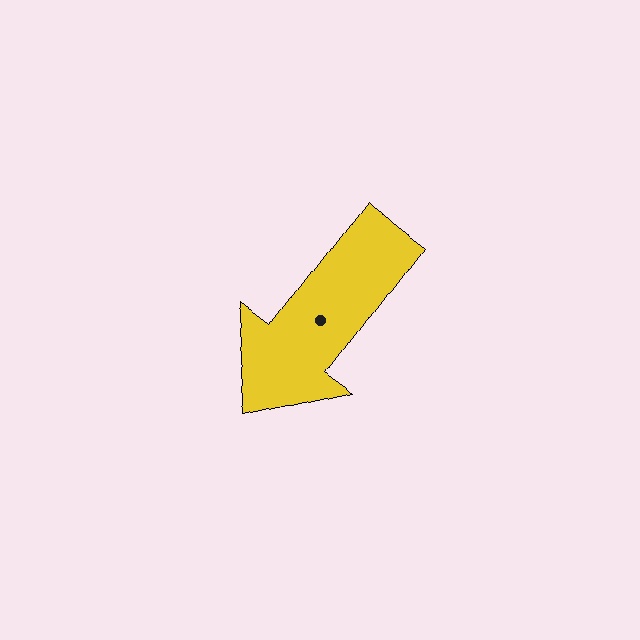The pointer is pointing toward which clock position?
Roughly 7 o'clock.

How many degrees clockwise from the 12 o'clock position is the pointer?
Approximately 217 degrees.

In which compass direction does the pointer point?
Southwest.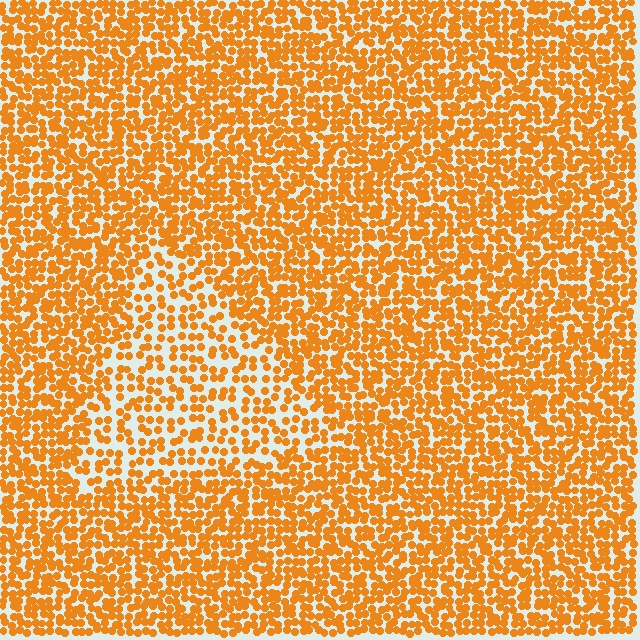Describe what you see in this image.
The image contains small orange elements arranged at two different densities. A triangle-shaped region is visible where the elements are less densely packed than the surrounding area.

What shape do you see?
I see a triangle.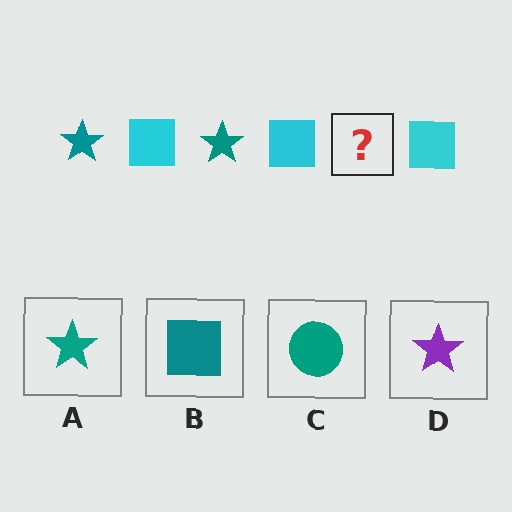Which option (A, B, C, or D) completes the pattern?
A.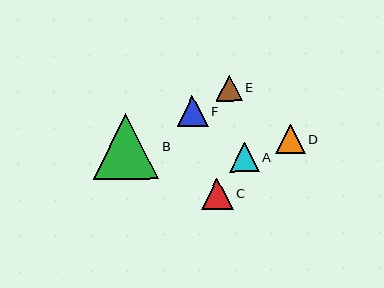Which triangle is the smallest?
Triangle E is the smallest with a size of approximately 26 pixels.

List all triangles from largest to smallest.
From largest to smallest: B, C, F, A, D, E.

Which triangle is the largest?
Triangle B is the largest with a size of approximately 66 pixels.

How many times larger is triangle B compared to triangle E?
Triangle B is approximately 2.5 times the size of triangle E.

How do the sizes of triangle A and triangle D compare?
Triangle A and triangle D are approximately the same size.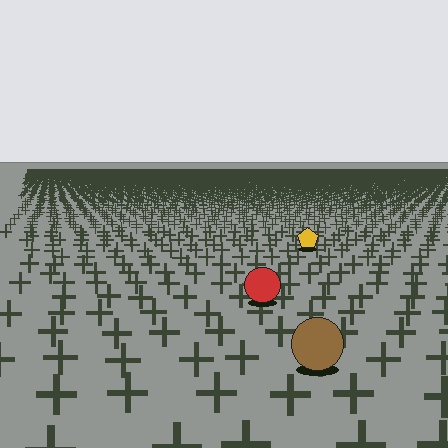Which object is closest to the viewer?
The brown circle is closest. The texture marks near it are larger and more spread out.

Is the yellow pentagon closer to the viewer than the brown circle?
No. The brown circle is closer — you can tell from the texture gradient: the ground texture is coarser near it.